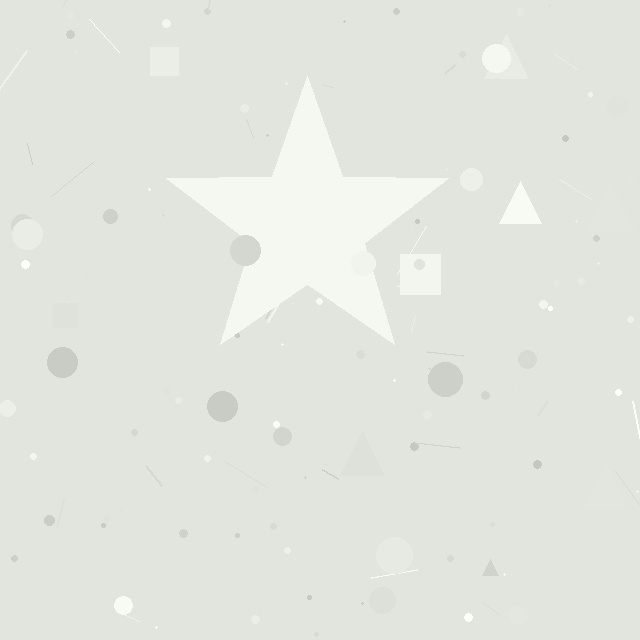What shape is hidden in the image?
A star is hidden in the image.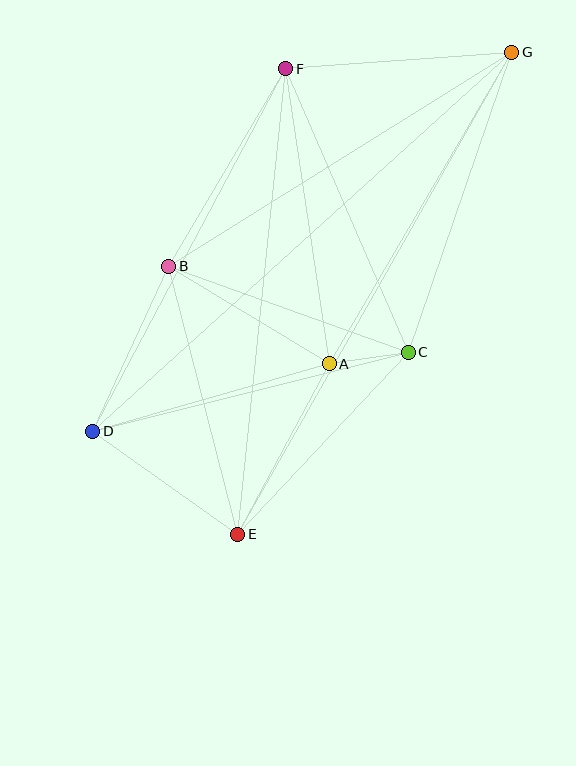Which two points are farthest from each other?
Points D and G are farthest from each other.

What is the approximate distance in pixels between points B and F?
The distance between B and F is approximately 230 pixels.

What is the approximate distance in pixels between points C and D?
The distance between C and D is approximately 326 pixels.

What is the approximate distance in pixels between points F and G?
The distance between F and G is approximately 227 pixels.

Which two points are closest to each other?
Points A and C are closest to each other.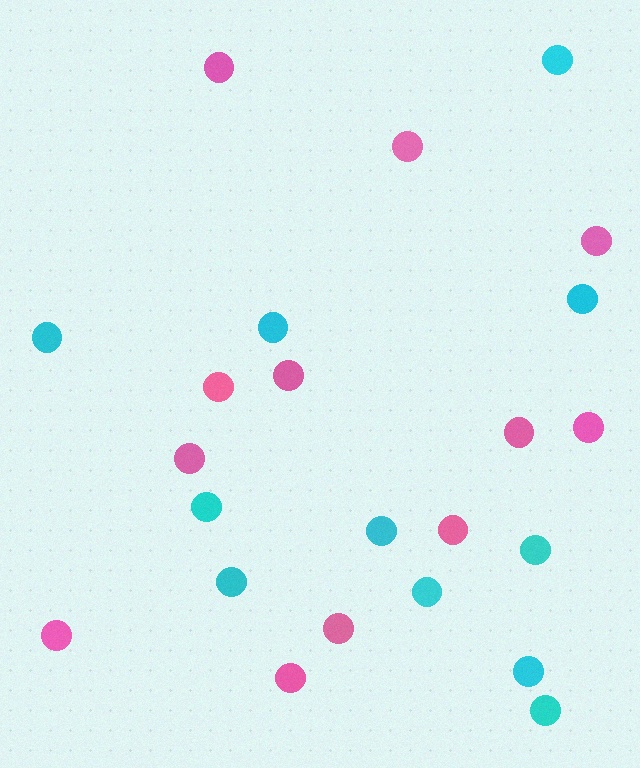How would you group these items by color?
There are 2 groups: one group of pink circles (12) and one group of cyan circles (11).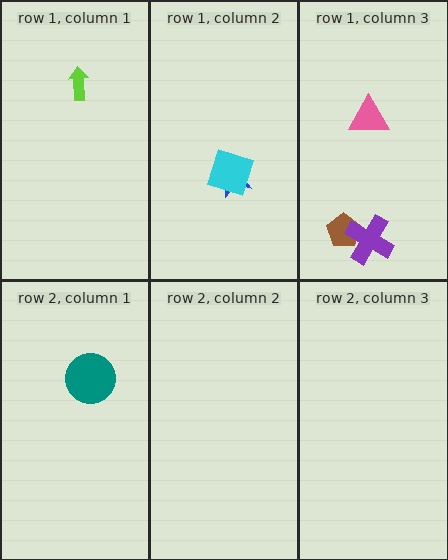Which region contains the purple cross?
The row 1, column 3 region.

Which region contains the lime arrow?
The row 1, column 1 region.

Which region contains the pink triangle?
The row 1, column 3 region.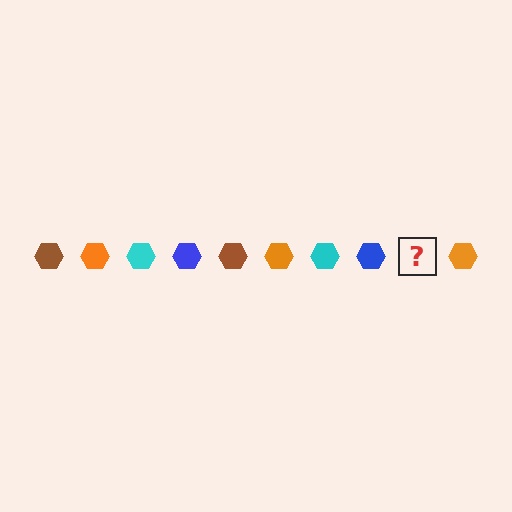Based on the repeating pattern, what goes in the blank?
The blank should be a brown hexagon.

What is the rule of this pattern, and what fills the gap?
The rule is that the pattern cycles through brown, orange, cyan, blue hexagons. The gap should be filled with a brown hexagon.